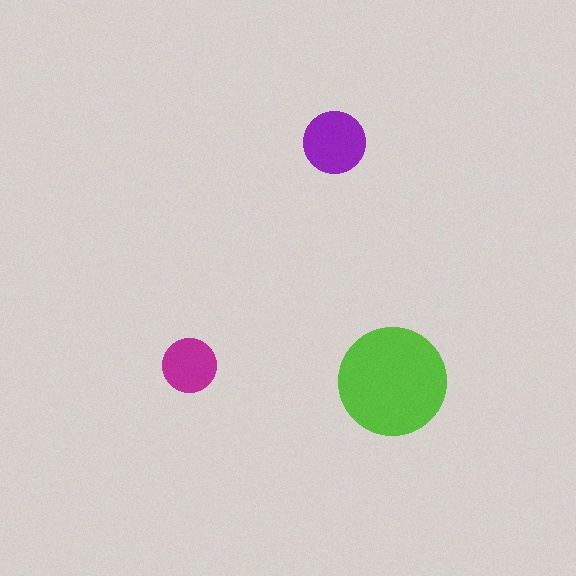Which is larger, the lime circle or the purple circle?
The lime one.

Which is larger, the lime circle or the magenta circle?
The lime one.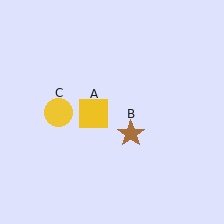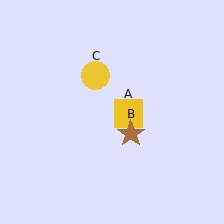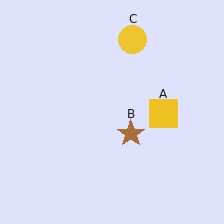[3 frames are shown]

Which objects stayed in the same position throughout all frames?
Brown star (object B) remained stationary.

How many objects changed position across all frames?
2 objects changed position: yellow square (object A), yellow circle (object C).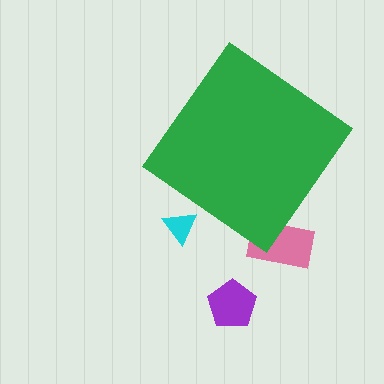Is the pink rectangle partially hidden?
Yes, the pink rectangle is partially hidden behind the green diamond.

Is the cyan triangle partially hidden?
Yes, the cyan triangle is partially hidden behind the green diamond.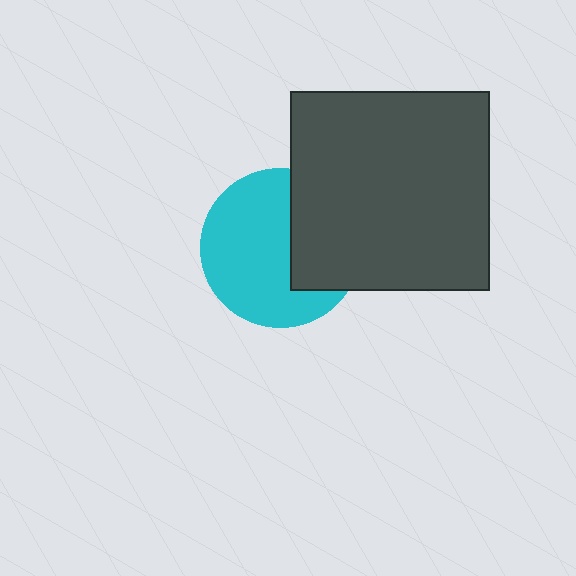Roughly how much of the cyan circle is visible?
About half of it is visible (roughly 64%).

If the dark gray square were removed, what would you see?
You would see the complete cyan circle.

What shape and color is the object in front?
The object in front is a dark gray square.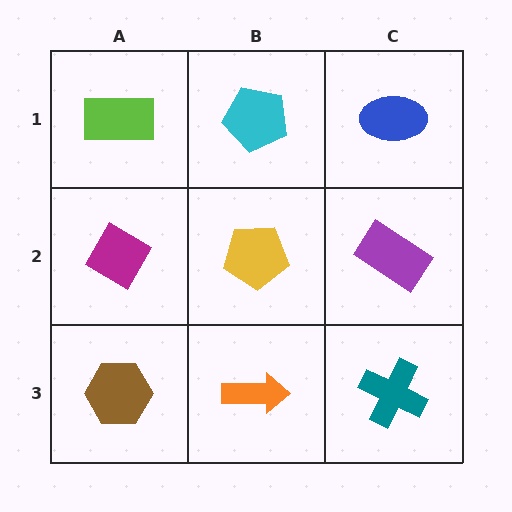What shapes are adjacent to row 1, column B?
A yellow pentagon (row 2, column B), a lime rectangle (row 1, column A), a blue ellipse (row 1, column C).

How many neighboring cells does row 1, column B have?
3.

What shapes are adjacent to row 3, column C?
A purple rectangle (row 2, column C), an orange arrow (row 3, column B).